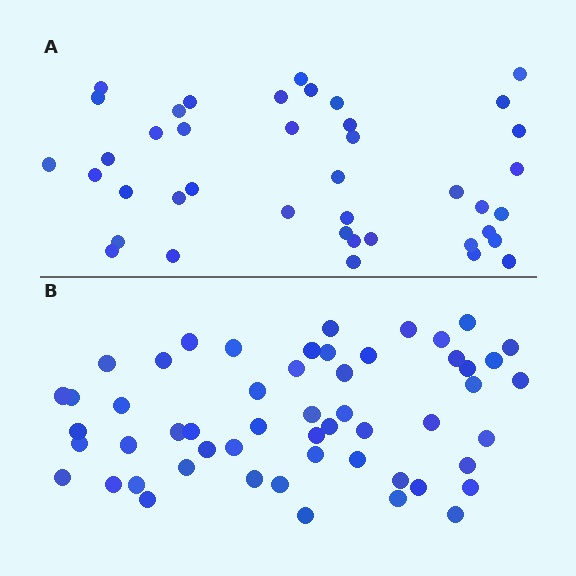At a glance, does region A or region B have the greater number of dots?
Region B (the bottom region) has more dots.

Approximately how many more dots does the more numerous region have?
Region B has approximately 15 more dots than region A.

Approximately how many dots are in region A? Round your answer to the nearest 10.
About 40 dots. (The exact count is 41, which rounds to 40.)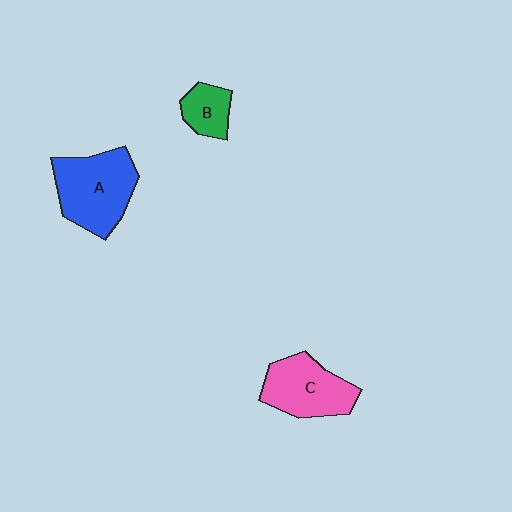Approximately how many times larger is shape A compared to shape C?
Approximately 1.2 times.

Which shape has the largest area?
Shape A (blue).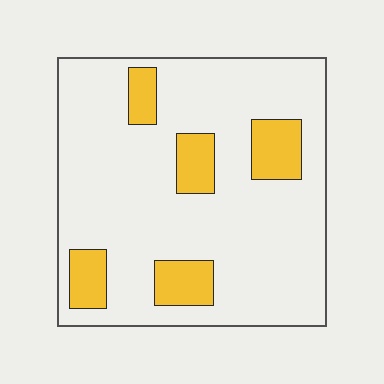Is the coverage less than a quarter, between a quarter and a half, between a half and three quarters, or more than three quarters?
Less than a quarter.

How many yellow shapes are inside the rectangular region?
5.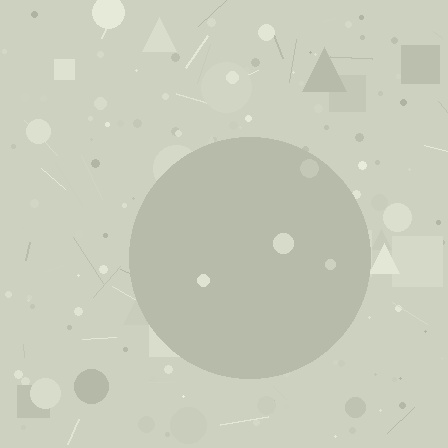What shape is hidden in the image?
A circle is hidden in the image.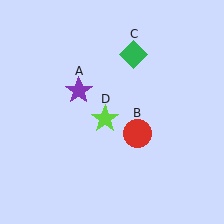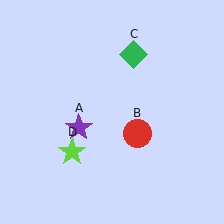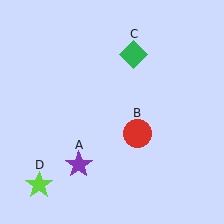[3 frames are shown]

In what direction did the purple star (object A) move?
The purple star (object A) moved down.